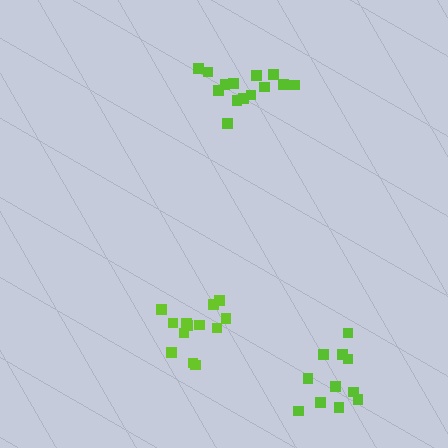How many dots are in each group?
Group 1: 13 dots, Group 2: 11 dots, Group 3: 14 dots (38 total).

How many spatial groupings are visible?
There are 3 spatial groupings.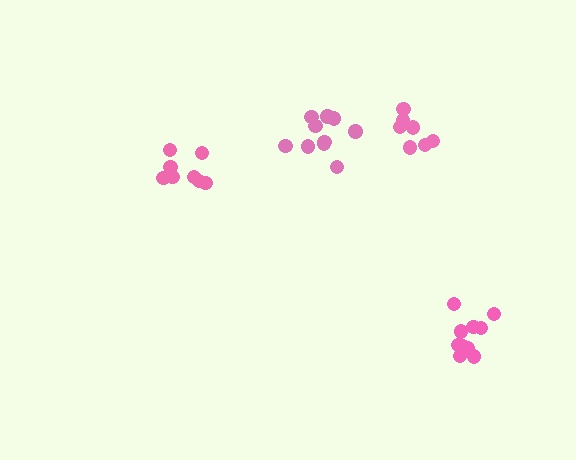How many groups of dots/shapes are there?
There are 4 groups.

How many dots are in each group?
Group 1: 8 dots, Group 2: 11 dots, Group 3: 10 dots, Group 4: 7 dots (36 total).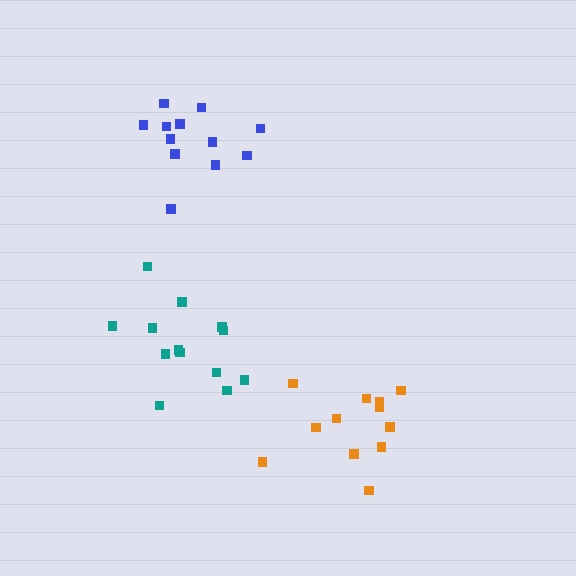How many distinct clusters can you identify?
There are 3 distinct clusters.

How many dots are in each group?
Group 1: 12 dots, Group 2: 12 dots, Group 3: 13 dots (37 total).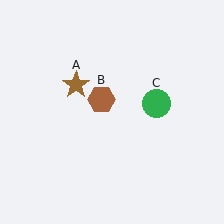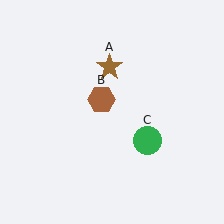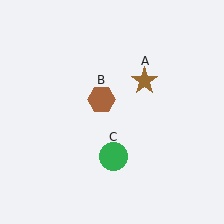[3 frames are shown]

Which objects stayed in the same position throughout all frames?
Brown hexagon (object B) remained stationary.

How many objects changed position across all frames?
2 objects changed position: brown star (object A), green circle (object C).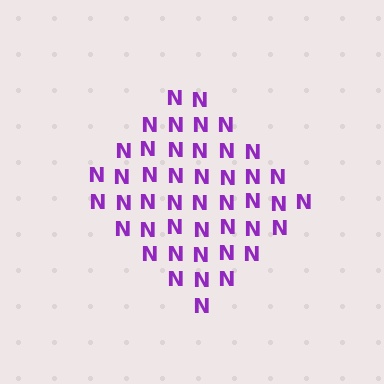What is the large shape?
The large shape is a diamond.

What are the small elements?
The small elements are letter N's.